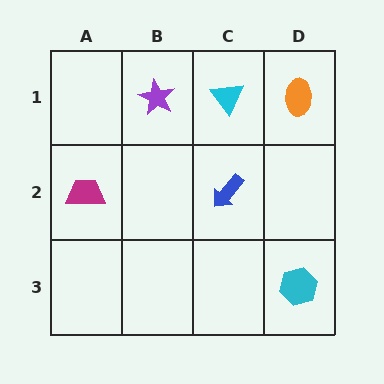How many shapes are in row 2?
2 shapes.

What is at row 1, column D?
An orange ellipse.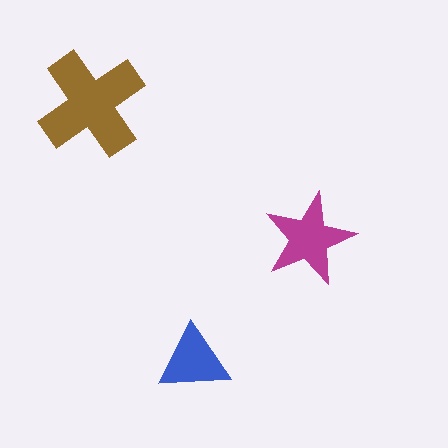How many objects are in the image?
There are 3 objects in the image.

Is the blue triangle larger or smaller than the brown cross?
Smaller.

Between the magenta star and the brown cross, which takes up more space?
The brown cross.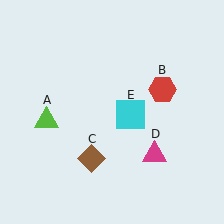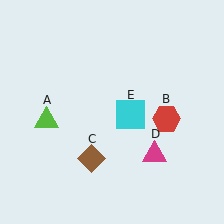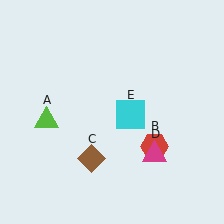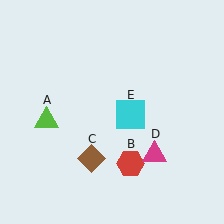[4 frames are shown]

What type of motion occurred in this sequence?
The red hexagon (object B) rotated clockwise around the center of the scene.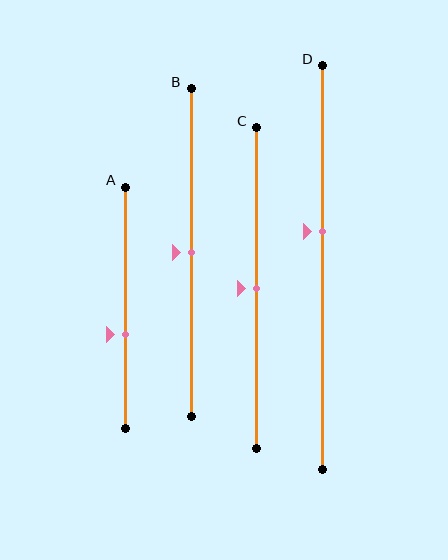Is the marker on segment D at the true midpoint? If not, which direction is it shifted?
No, the marker on segment D is shifted upward by about 9% of the segment length.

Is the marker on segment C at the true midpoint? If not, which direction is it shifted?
Yes, the marker on segment C is at the true midpoint.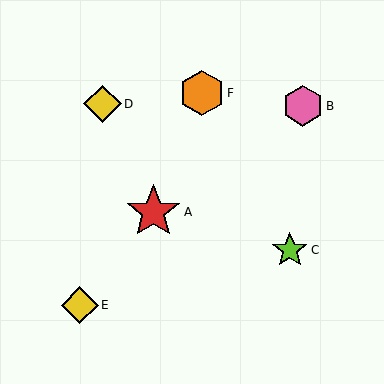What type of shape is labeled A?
Shape A is a red star.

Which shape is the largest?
The red star (labeled A) is the largest.